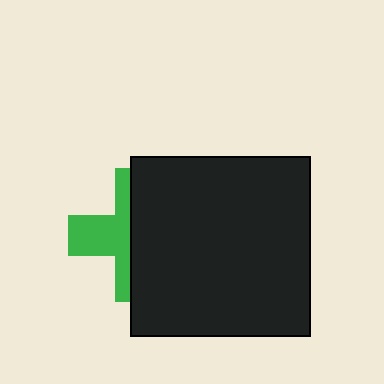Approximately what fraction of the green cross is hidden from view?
Roughly 58% of the green cross is hidden behind the black square.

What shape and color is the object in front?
The object in front is a black square.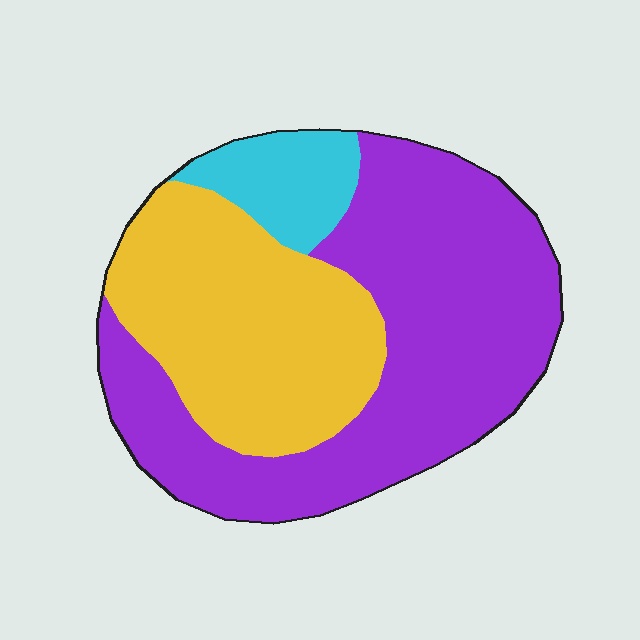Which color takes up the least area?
Cyan, at roughly 10%.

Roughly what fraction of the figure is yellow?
Yellow takes up about three eighths (3/8) of the figure.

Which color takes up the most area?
Purple, at roughly 55%.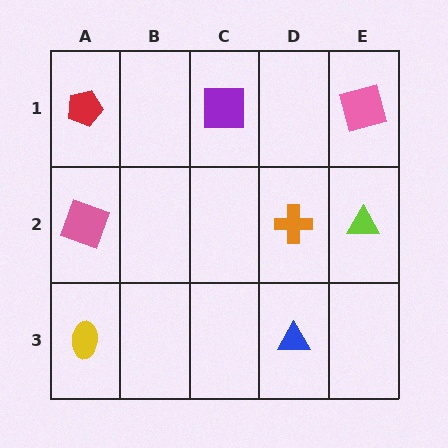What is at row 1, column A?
A red pentagon.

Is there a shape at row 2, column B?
No, that cell is empty.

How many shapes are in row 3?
2 shapes.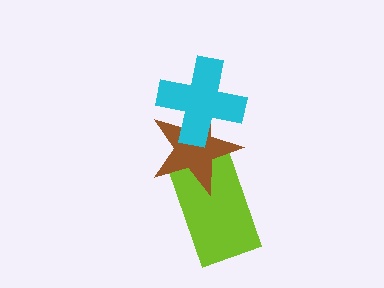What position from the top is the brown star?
The brown star is 2nd from the top.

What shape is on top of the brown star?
The cyan cross is on top of the brown star.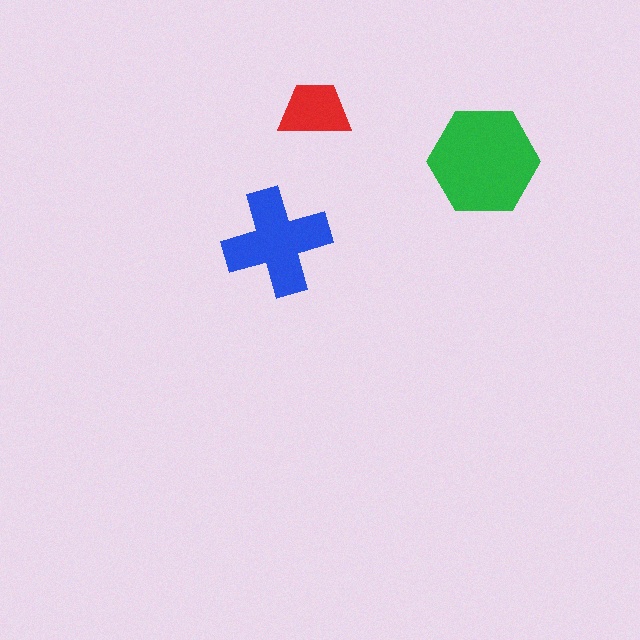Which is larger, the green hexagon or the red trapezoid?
The green hexagon.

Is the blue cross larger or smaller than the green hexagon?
Smaller.